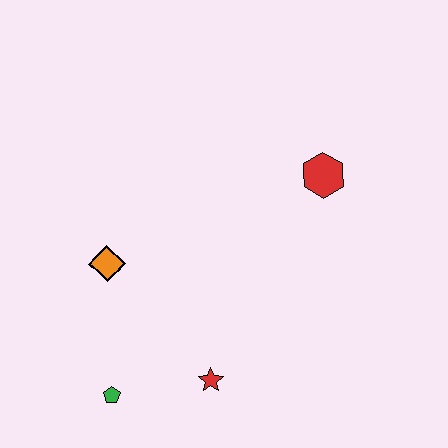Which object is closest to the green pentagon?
The red star is closest to the green pentagon.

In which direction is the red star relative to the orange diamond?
The red star is below the orange diamond.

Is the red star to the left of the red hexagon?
Yes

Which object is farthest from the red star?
The red hexagon is farthest from the red star.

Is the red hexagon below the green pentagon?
No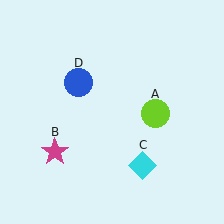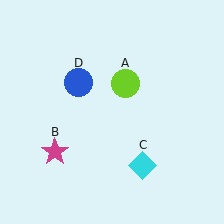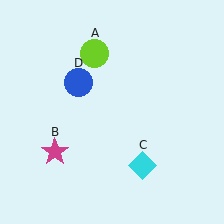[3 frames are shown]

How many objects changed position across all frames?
1 object changed position: lime circle (object A).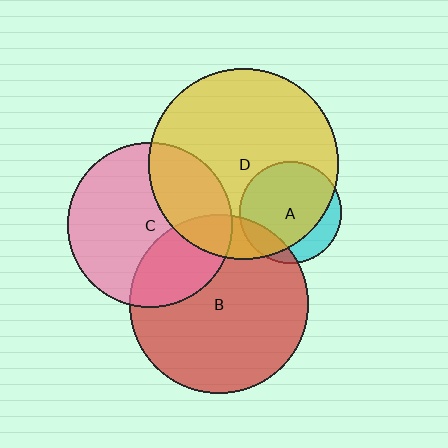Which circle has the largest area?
Circle D (yellow).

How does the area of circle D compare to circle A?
Approximately 3.5 times.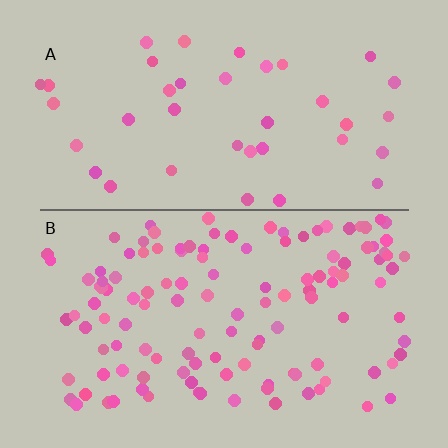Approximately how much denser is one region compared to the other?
Approximately 3.2× — region B over region A.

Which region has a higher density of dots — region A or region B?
B (the bottom).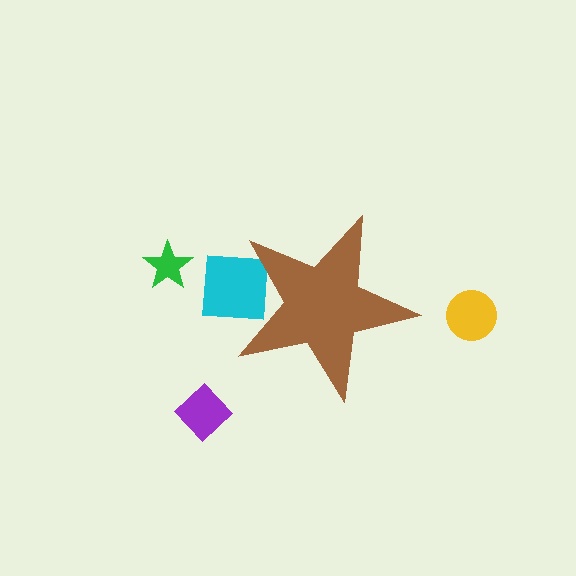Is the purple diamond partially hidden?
No, the purple diamond is fully visible.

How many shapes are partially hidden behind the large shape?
1 shape is partially hidden.